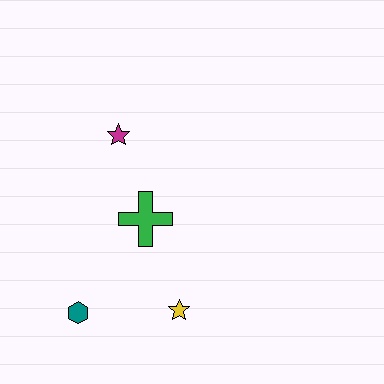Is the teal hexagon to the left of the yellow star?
Yes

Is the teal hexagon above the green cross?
No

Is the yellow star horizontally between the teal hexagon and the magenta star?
No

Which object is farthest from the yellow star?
The magenta star is farthest from the yellow star.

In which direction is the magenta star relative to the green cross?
The magenta star is above the green cross.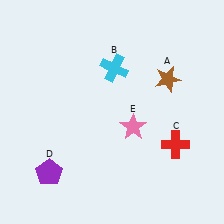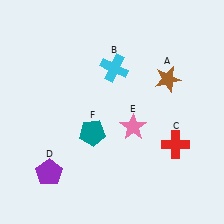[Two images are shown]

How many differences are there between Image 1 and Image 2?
There is 1 difference between the two images.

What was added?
A teal pentagon (F) was added in Image 2.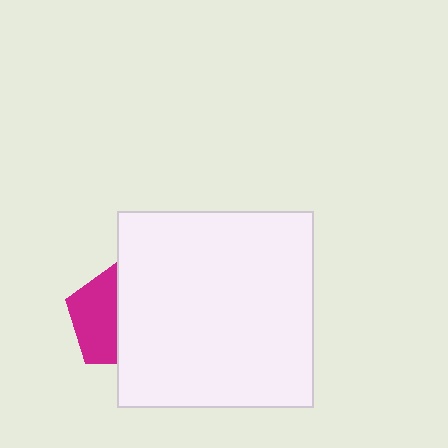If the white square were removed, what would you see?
You would see the complete magenta pentagon.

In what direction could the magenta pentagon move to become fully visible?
The magenta pentagon could move left. That would shift it out from behind the white square entirely.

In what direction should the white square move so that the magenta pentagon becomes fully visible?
The white square should move right. That is the shortest direction to clear the overlap and leave the magenta pentagon fully visible.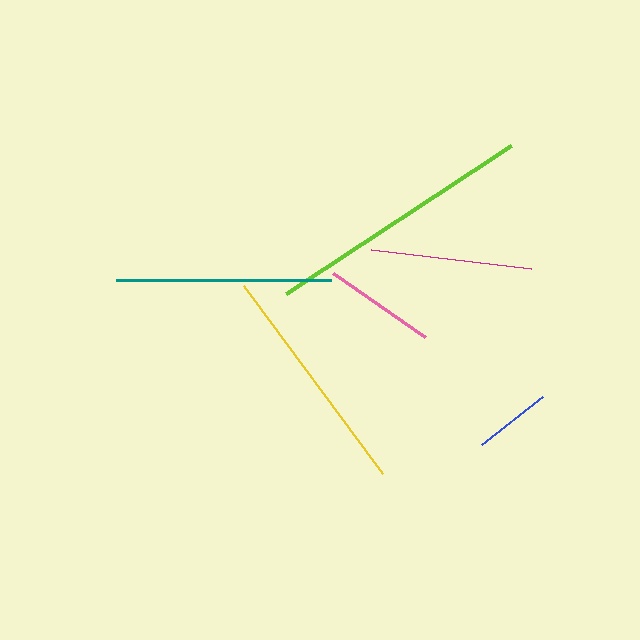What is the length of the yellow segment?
The yellow segment is approximately 234 pixels long.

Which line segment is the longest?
The lime line is the longest at approximately 269 pixels.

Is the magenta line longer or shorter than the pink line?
The magenta line is longer than the pink line.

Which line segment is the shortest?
The blue line is the shortest at approximately 78 pixels.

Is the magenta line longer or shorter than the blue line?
The magenta line is longer than the blue line.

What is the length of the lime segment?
The lime segment is approximately 269 pixels long.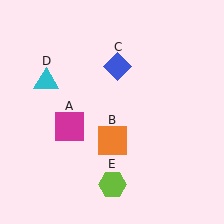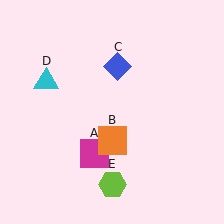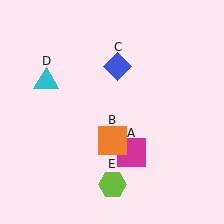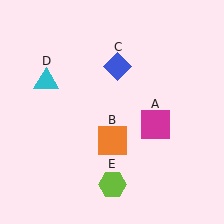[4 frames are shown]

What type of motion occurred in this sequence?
The magenta square (object A) rotated counterclockwise around the center of the scene.